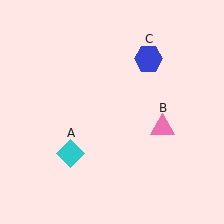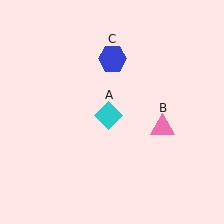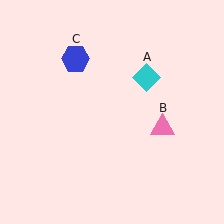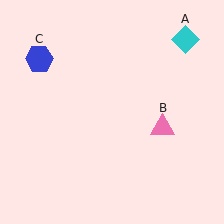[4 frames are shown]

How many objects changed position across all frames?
2 objects changed position: cyan diamond (object A), blue hexagon (object C).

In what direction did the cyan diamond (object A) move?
The cyan diamond (object A) moved up and to the right.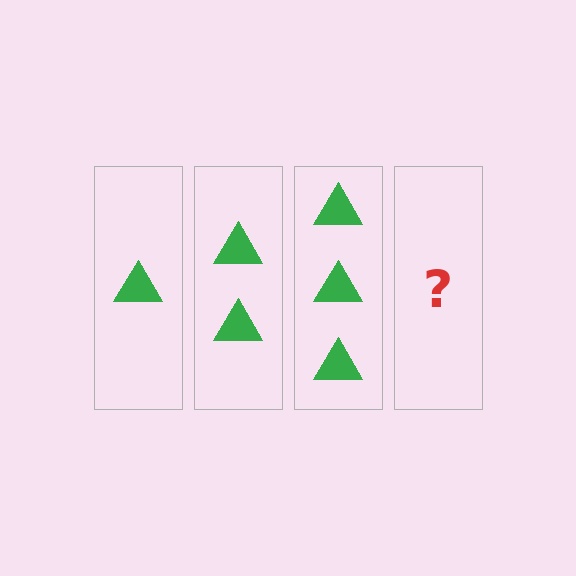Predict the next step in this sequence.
The next step is 4 triangles.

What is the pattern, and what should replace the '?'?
The pattern is that each step adds one more triangle. The '?' should be 4 triangles.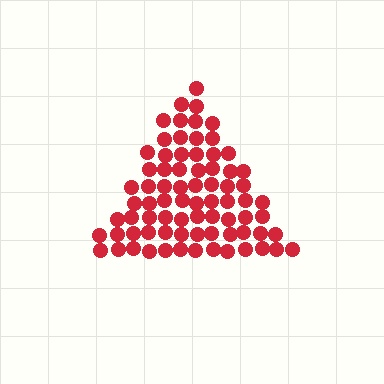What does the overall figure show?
The overall figure shows a triangle.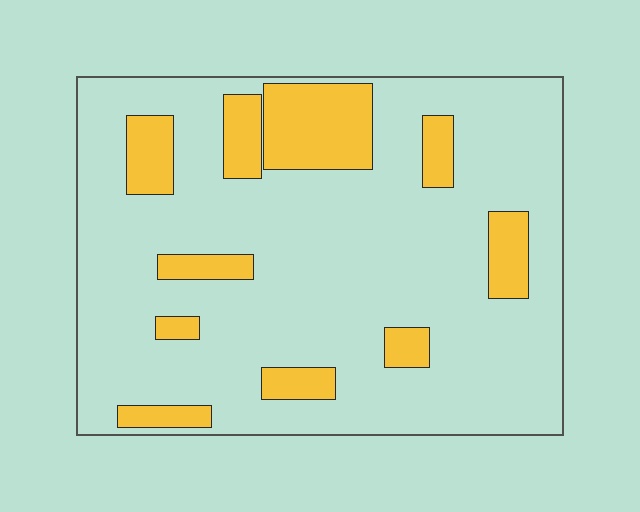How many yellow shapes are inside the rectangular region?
10.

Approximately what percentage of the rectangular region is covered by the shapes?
Approximately 20%.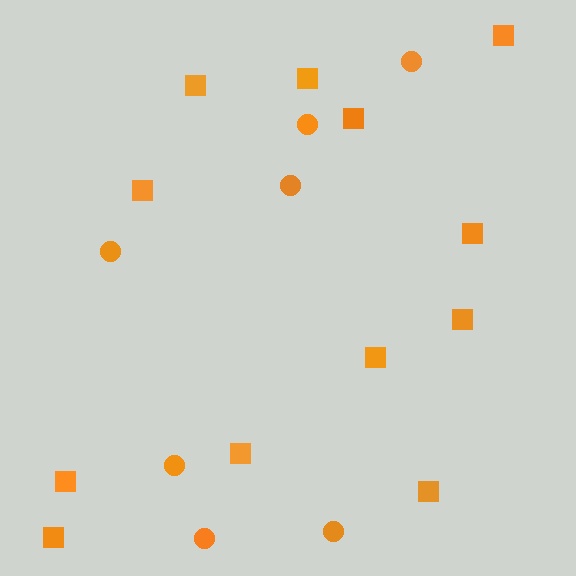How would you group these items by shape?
There are 2 groups: one group of squares (12) and one group of circles (7).